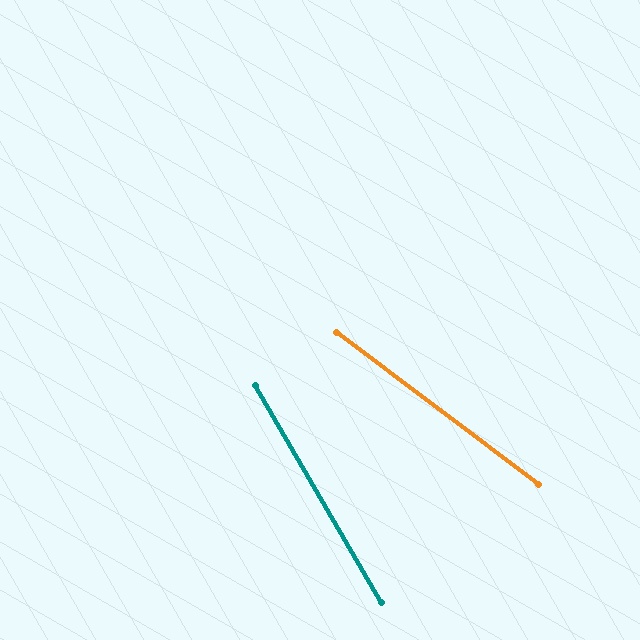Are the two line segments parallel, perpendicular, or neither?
Neither parallel nor perpendicular — they differ by about 23°.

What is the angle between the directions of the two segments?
Approximately 23 degrees.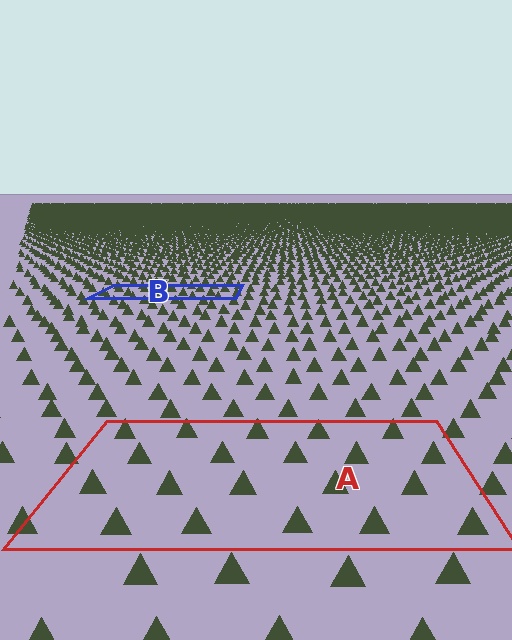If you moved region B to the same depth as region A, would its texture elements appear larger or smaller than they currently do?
They would appear larger. At a closer depth, the same texture elements are projected at a bigger on-screen size.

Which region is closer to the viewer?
Region A is closer. The texture elements there are larger and more spread out.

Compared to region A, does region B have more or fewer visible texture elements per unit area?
Region B has more texture elements per unit area — they are packed more densely because it is farther away.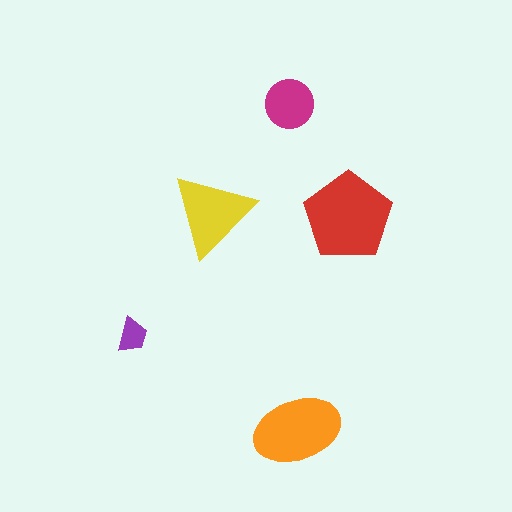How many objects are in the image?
There are 5 objects in the image.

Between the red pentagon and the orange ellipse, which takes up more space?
The red pentagon.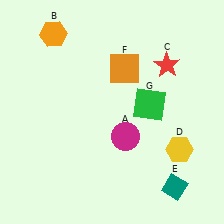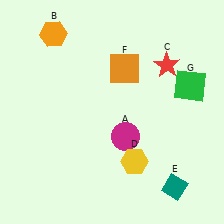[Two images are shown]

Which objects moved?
The objects that moved are: the yellow hexagon (D), the green square (G).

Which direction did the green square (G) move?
The green square (G) moved right.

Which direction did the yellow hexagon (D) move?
The yellow hexagon (D) moved left.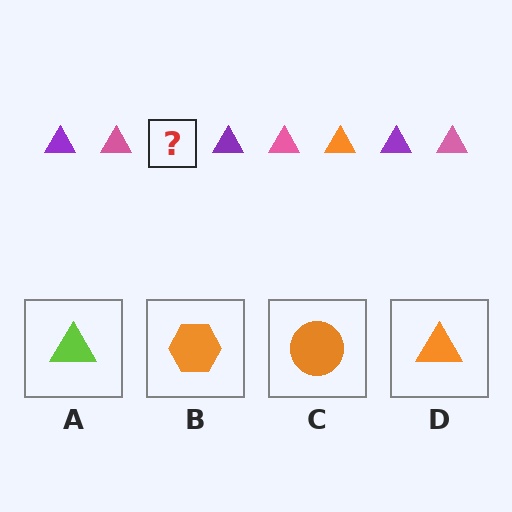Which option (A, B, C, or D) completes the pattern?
D.